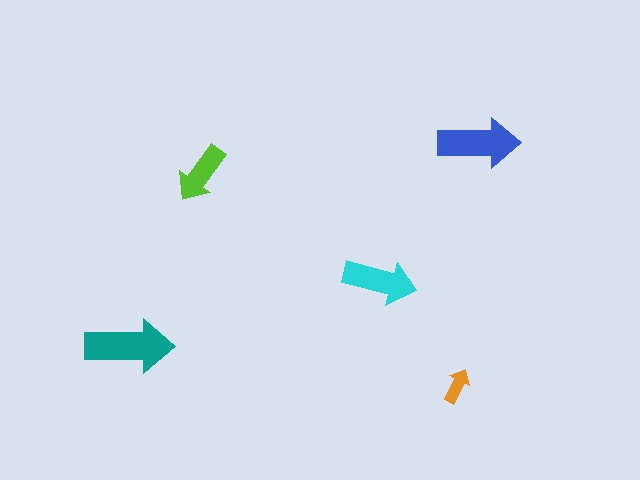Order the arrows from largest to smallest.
the teal one, the blue one, the cyan one, the lime one, the orange one.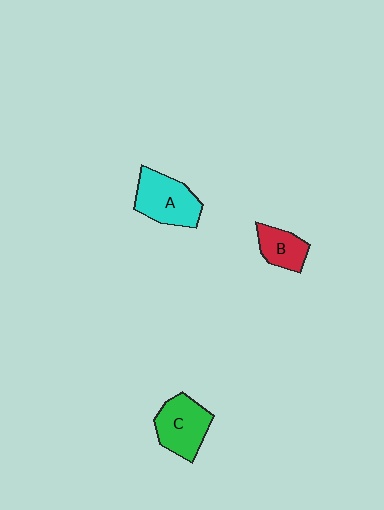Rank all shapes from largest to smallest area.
From largest to smallest: A (cyan), C (green), B (red).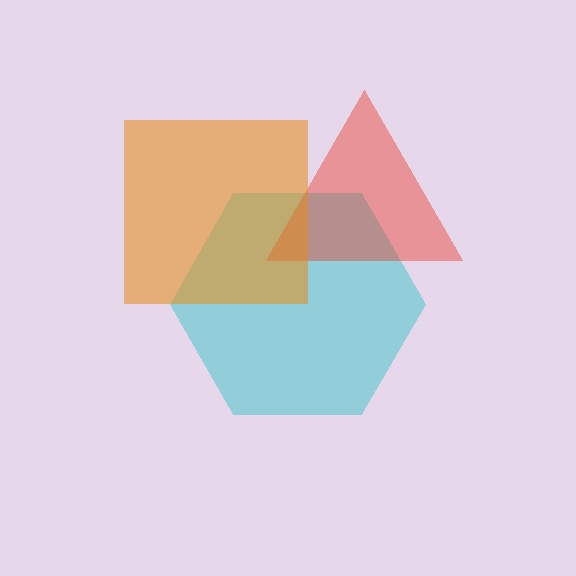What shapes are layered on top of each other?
The layered shapes are: a cyan hexagon, a red triangle, an orange square.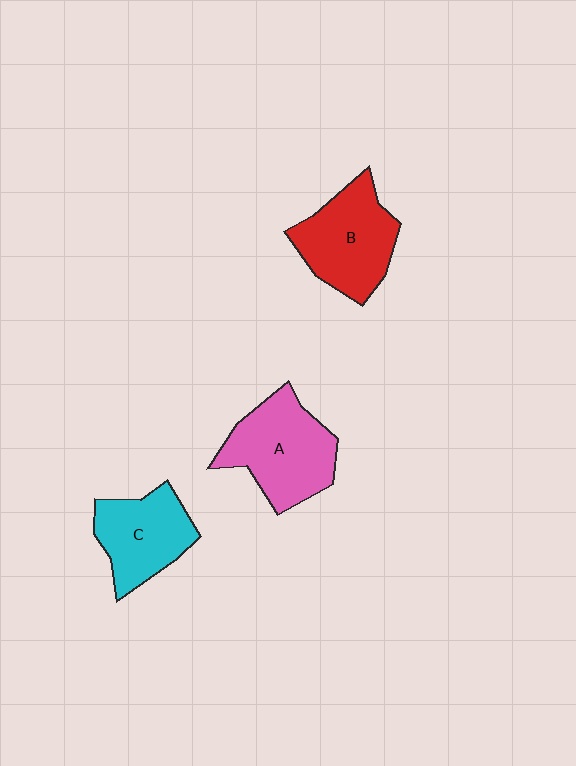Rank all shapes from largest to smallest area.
From largest to smallest: A (pink), B (red), C (cyan).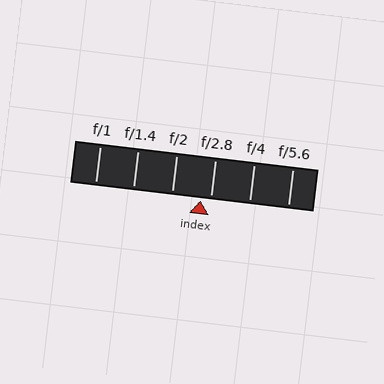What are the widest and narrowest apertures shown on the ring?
The widest aperture shown is f/1 and the narrowest is f/5.6.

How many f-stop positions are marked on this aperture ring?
There are 6 f-stop positions marked.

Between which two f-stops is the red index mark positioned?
The index mark is between f/2 and f/2.8.